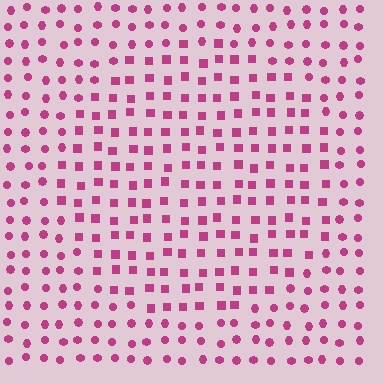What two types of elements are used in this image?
The image uses squares inside the circle region and circles outside it.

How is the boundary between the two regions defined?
The boundary is defined by a change in element shape: squares inside vs. circles outside. All elements share the same color and spacing.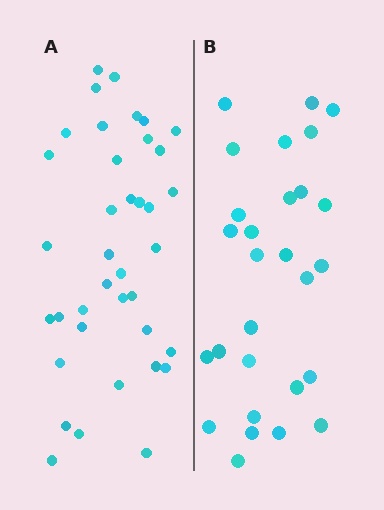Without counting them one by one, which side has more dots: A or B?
Region A (the left region) has more dots.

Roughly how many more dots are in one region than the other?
Region A has roughly 10 or so more dots than region B.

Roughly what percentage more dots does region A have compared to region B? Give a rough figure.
About 35% more.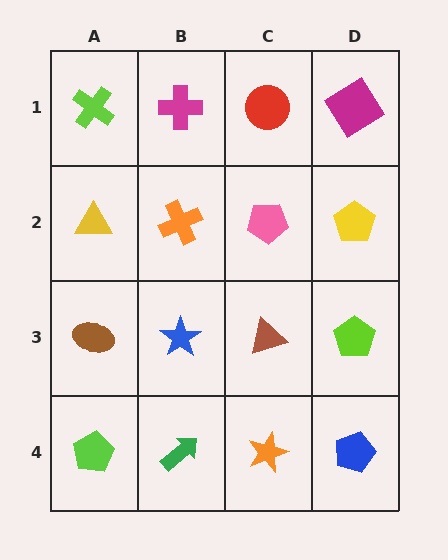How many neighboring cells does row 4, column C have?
3.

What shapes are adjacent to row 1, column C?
A pink pentagon (row 2, column C), a magenta cross (row 1, column B), a magenta diamond (row 1, column D).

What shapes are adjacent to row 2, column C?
A red circle (row 1, column C), a brown triangle (row 3, column C), an orange cross (row 2, column B), a yellow pentagon (row 2, column D).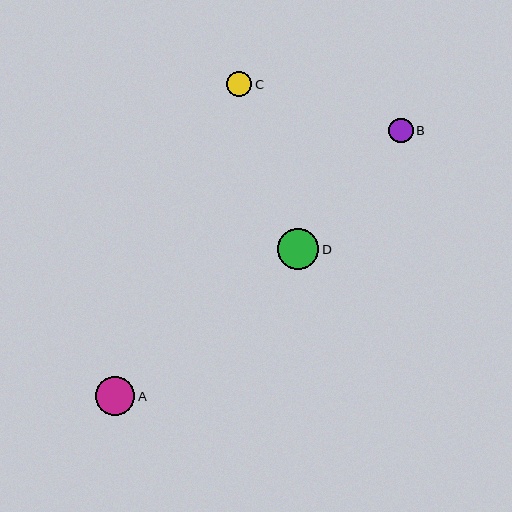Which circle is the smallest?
Circle B is the smallest with a size of approximately 25 pixels.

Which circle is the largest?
Circle D is the largest with a size of approximately 41 pixels.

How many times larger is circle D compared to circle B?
Circle D is approximately 1.7 times the size of circle B.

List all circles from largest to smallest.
From largest to smallest: D, A, C, B.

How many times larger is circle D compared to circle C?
Circle D is approximately 1.6 times the size of circle C.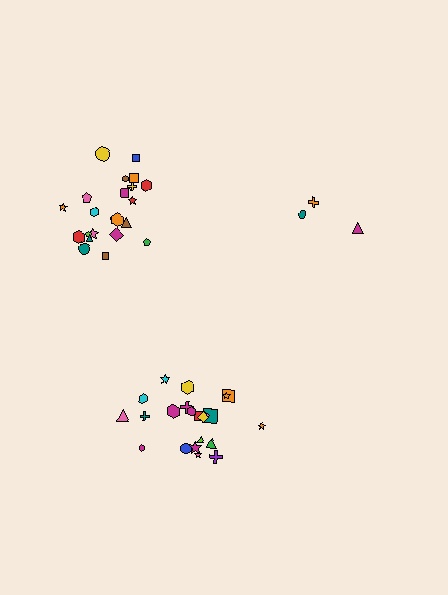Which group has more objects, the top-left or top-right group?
The top-left group.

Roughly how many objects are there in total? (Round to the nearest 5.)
Roughly 45 objects in total.